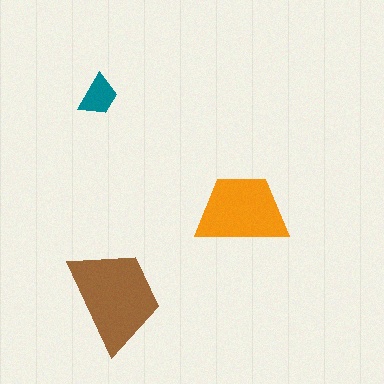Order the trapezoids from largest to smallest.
the brown one, the orange one, the teal one.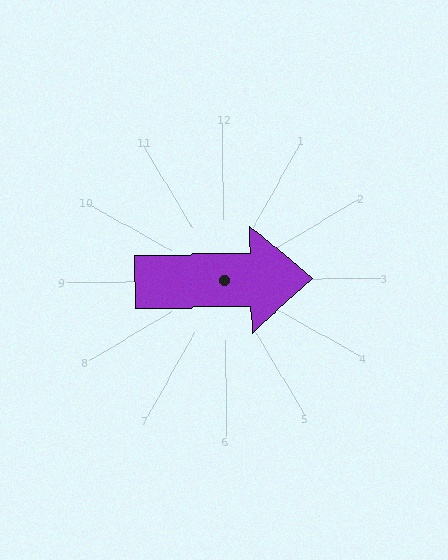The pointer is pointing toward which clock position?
Roughly 3 o'clock.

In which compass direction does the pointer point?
East.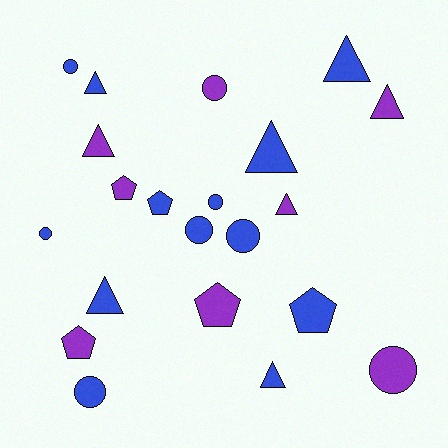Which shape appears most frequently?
Circle, with 8 objects.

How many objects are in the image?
There are 21 objects.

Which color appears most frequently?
Blue, with 13 objects.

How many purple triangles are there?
There are 3 purple triangles.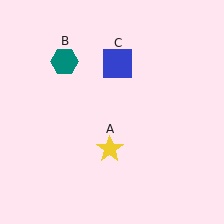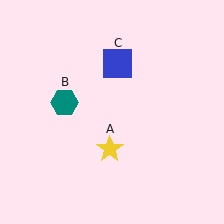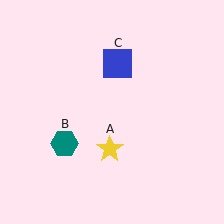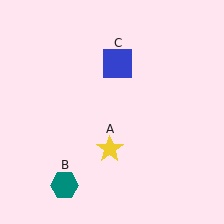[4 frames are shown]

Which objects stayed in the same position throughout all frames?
Yellow star (object A) and blue square (object C) remained stationary.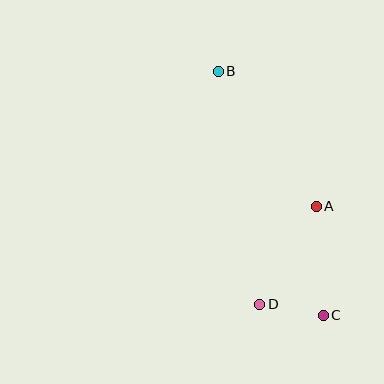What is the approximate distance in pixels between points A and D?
The distance between A and D is approximately 113 pixels.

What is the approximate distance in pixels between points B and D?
The distance between B and D is approximately 237 pixels.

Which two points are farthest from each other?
Points B and C are farthest from each other.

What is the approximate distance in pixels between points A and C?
The distance between A and C is approximately 109 pixels.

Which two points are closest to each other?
Points C and D are closest to each other.